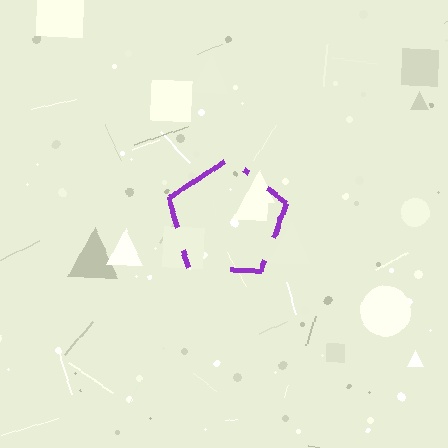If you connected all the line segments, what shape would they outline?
They would outline a pentagon.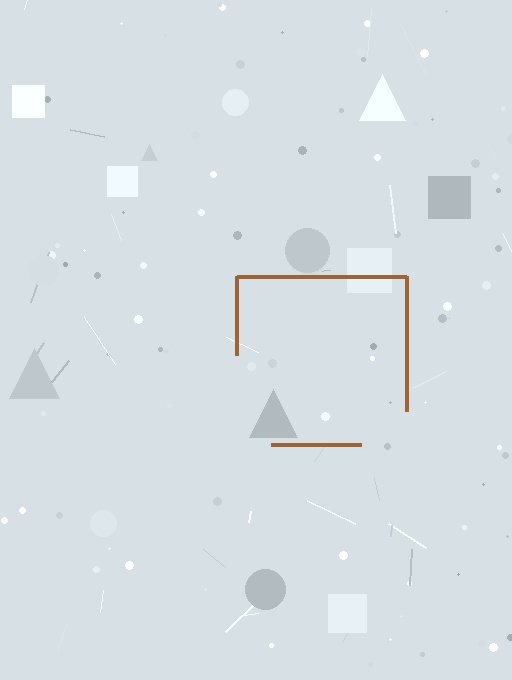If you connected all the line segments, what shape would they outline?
They would outline a square.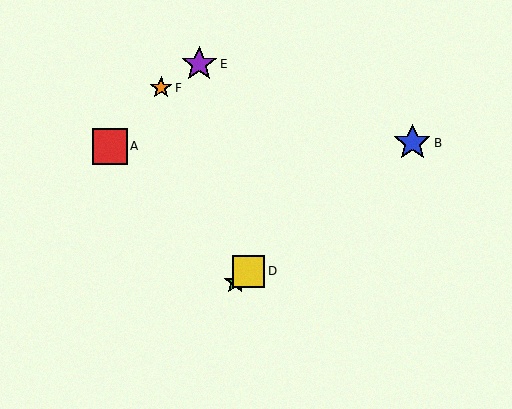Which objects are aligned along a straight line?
Objects B, C, D are aligned along a straight line.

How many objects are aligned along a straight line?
3 objects (B, C, D) are aligned along a straight line.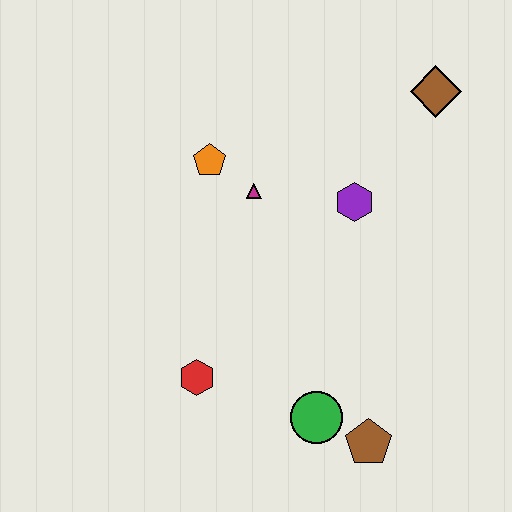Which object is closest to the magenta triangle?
The orange pentagon is closest to the magenta triangle.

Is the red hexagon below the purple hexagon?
Yes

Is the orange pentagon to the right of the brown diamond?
No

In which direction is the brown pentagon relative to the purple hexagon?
The brown pentagon is below the purple hexagon.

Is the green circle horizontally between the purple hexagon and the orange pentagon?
Yes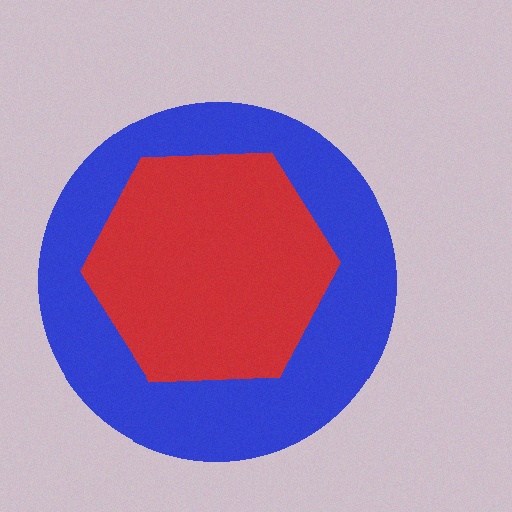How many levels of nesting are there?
2.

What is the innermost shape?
The red hexagon.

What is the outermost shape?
The blue circle.